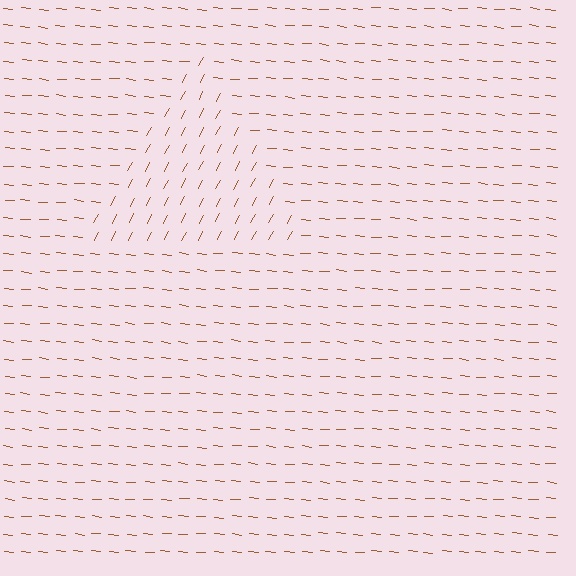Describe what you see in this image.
The image is filled with small brown line segments. A triangle region in the image has lines oriented differently from the surrounding lines, creating a visible texture boundary.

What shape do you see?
I see a triangle.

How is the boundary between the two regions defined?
The boundary is defined purely by a change in line orientation (approximately 68 degrees difference). All lines are the same color and thickness.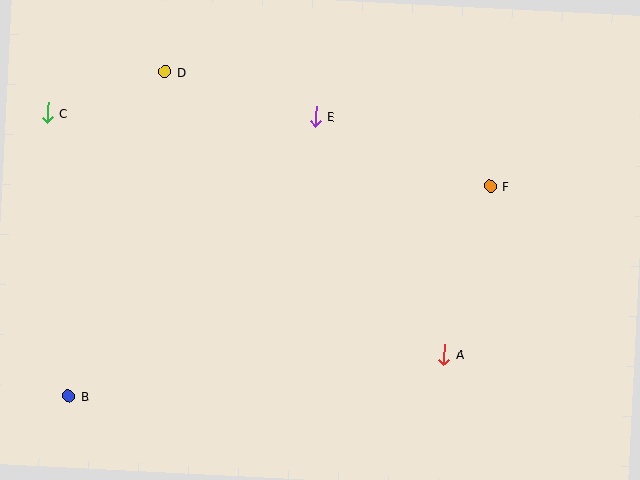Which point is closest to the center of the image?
Point E at (315, 117) is closest to the center.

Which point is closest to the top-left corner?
Point C is closest to the top-left corner.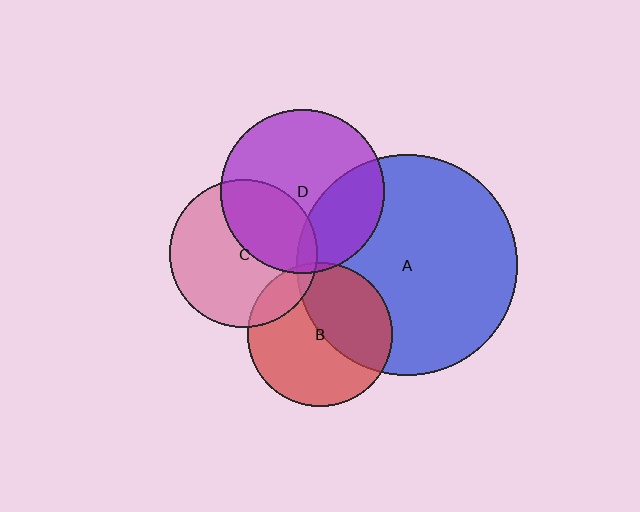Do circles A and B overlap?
Yes.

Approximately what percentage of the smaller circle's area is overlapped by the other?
Approximately 45%.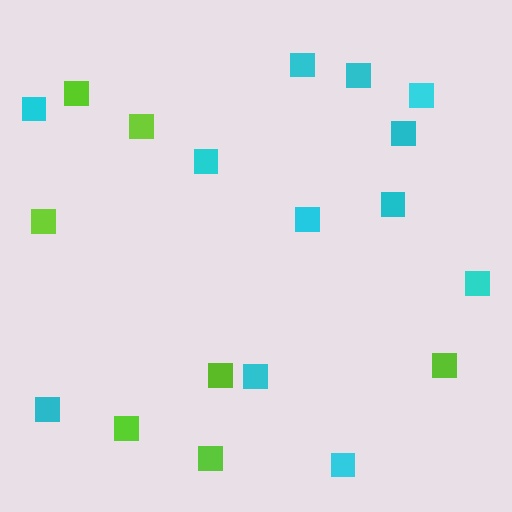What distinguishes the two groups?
There are 2 groups: one group of cyan squares (12) and one group of lime squares (7).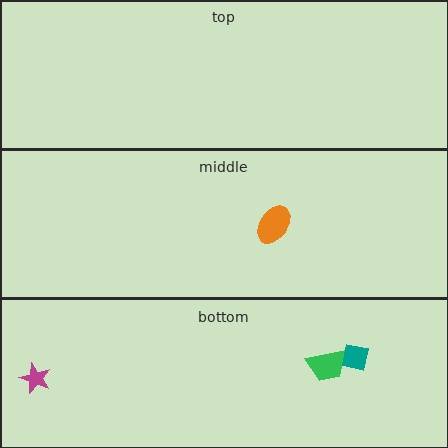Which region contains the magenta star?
The bottom region.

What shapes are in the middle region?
The orange ellipse.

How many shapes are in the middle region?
1.